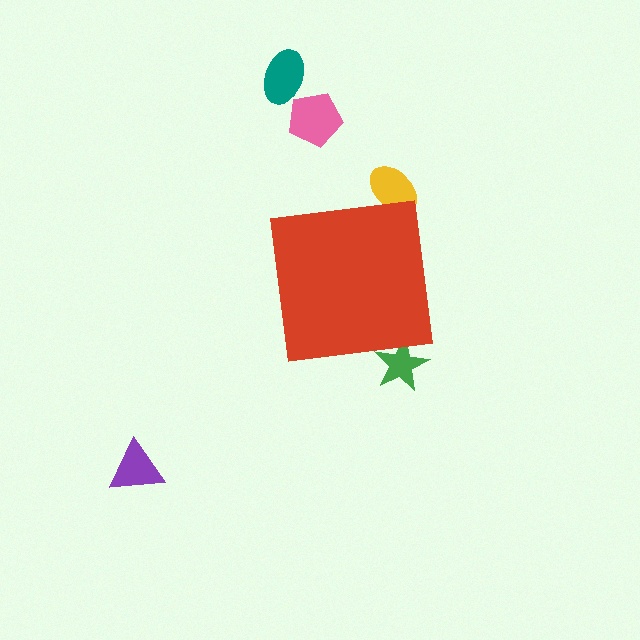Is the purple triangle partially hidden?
No, the purple triangle is fully visible.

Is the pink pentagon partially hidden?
No, the pink pentagon is fully visible.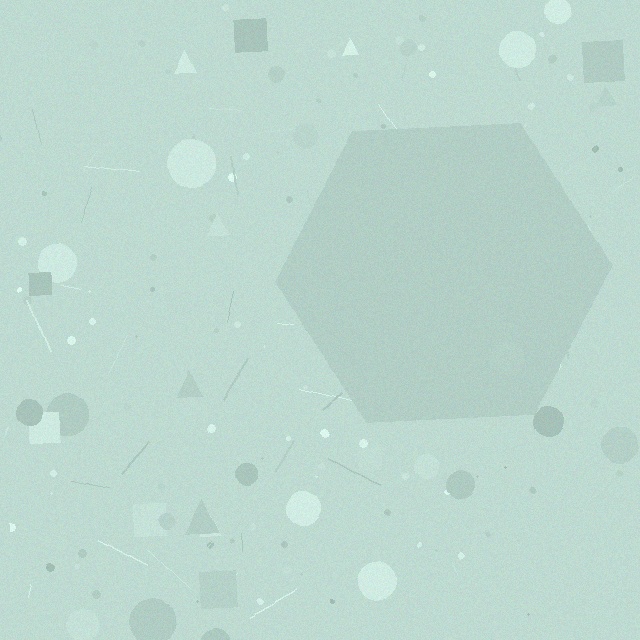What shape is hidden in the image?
A hexagon is hidden in the image.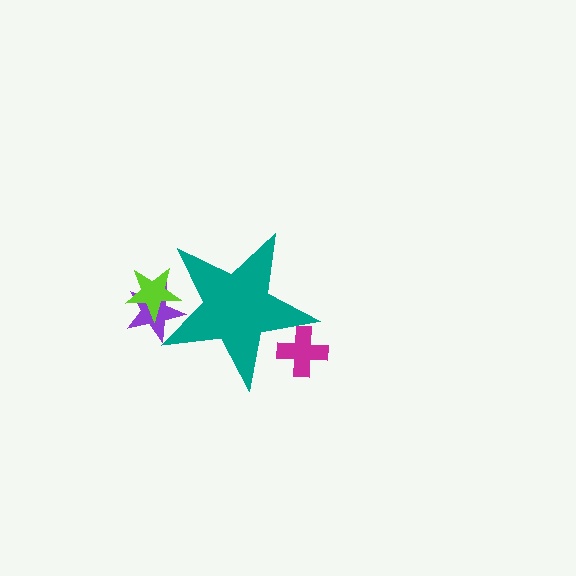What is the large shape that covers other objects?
A teal star.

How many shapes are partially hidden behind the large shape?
3 shapes are partially hidden.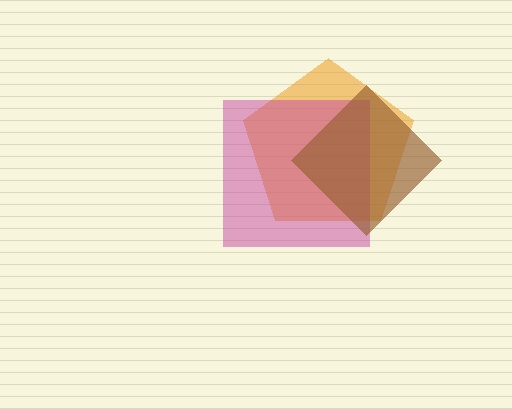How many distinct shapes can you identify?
There are 3 distinct shapes: an orange pentagon, a magenta square, a brown diamond.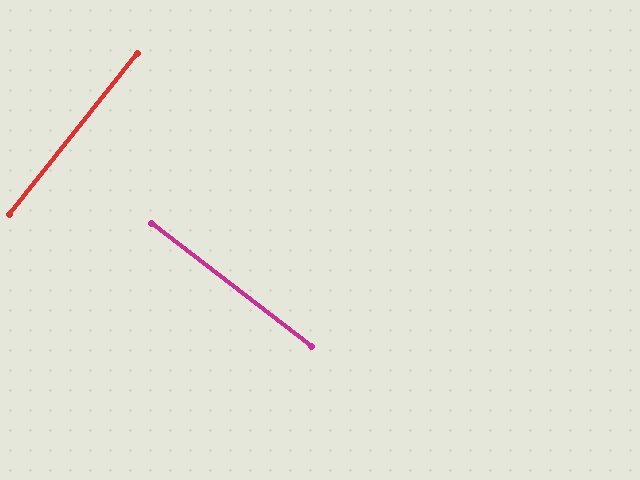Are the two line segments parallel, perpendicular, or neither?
Perpendicular — they meet at approximately 89°.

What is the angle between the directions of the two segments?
Approximately 89 degrees.